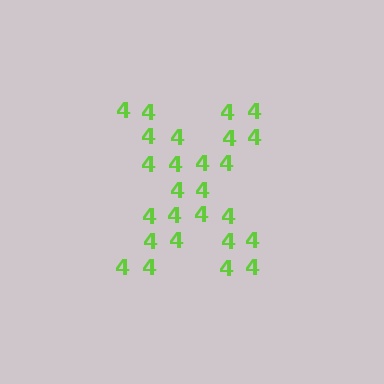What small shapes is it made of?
It is made of small digit 4's.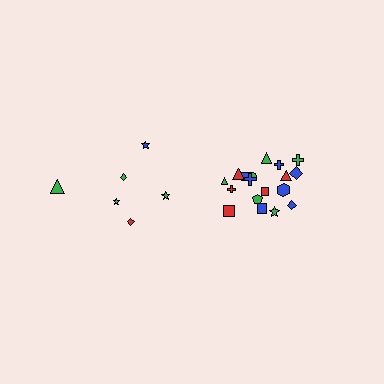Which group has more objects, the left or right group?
The right group.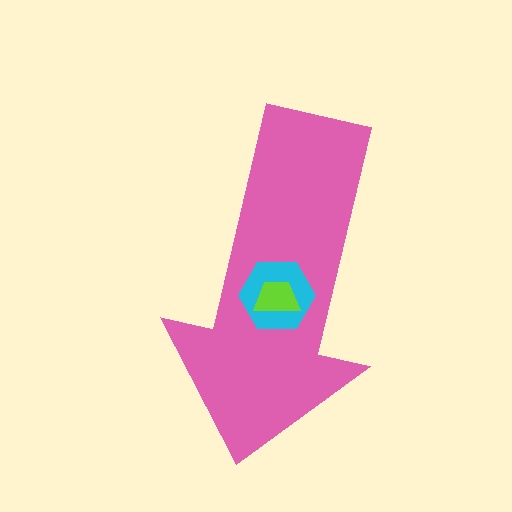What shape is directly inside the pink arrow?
The cyan hexagon.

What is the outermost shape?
The pink arrow.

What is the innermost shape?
The lime trapezoid.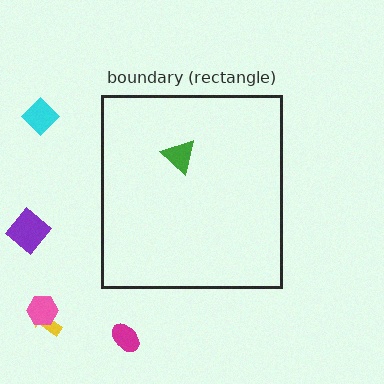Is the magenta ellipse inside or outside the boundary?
Outside.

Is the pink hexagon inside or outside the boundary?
Outside.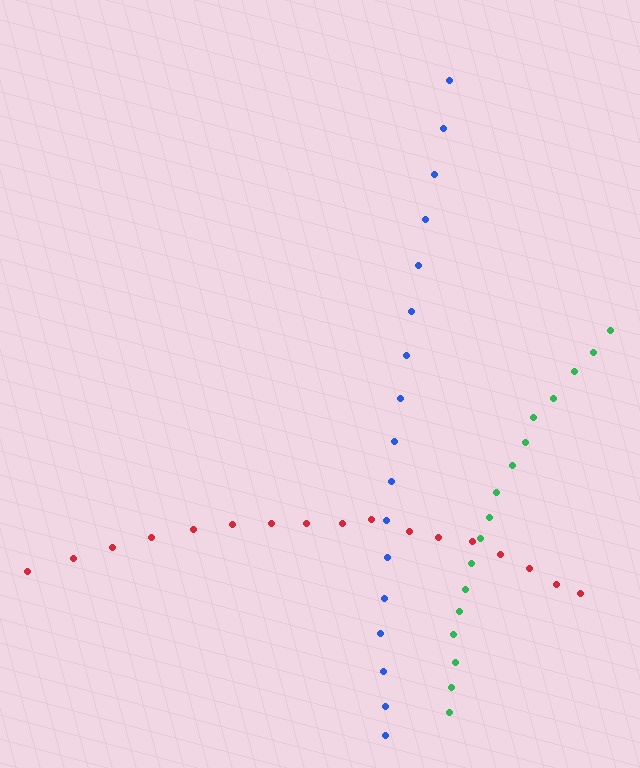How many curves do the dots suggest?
There are 3 distinct paths.